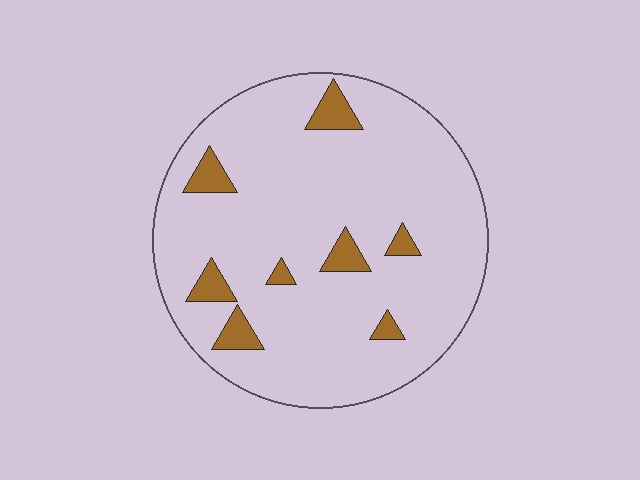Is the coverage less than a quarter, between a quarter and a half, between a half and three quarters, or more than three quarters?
Less than a quarter.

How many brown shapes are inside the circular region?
8.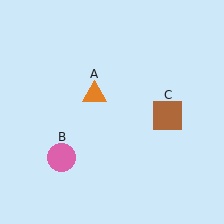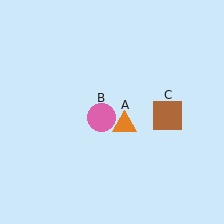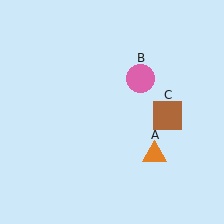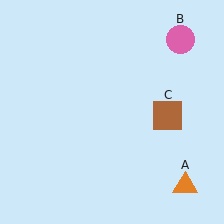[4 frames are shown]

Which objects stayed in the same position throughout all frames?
Brown square (object C) remained stationary.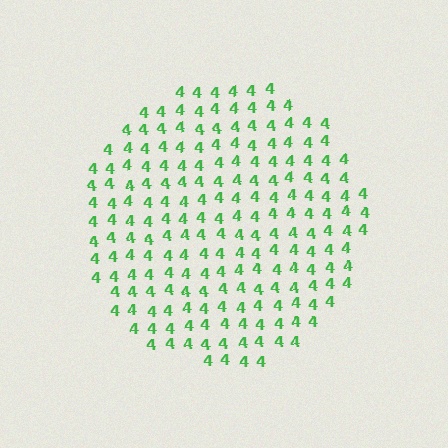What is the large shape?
The large shape is a circle.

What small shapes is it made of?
It is made of small digit 4's.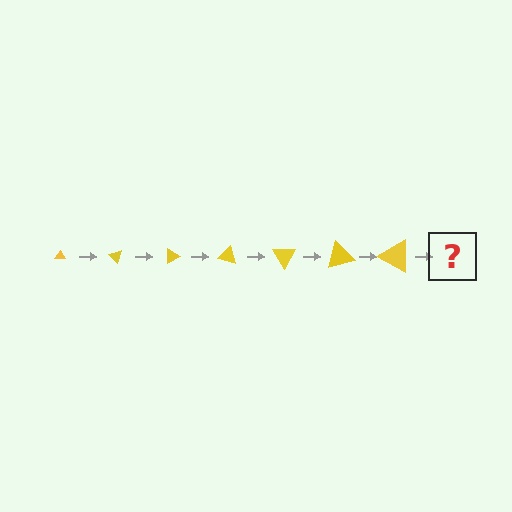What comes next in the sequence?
The next element should be a triangle, larger than the previous one and rotated 315 degrees from the start.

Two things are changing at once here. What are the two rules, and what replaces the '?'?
The two rules are that the triangle grows larger each step and it rotates 45 degrees each step. The '?' should be a triangle, larger than the previous one and rotated 315 degrees from the start.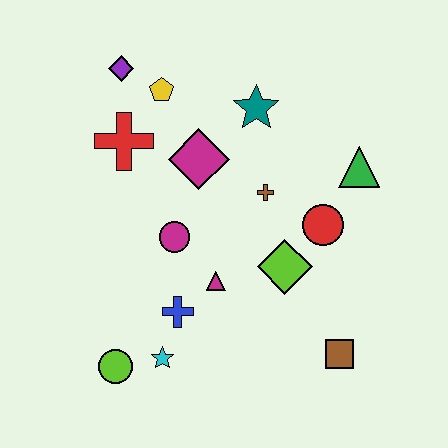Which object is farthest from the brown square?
The purple diamond is farthest from the brown square.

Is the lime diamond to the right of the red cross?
Yes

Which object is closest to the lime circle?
The cyan star is closest to the lime circle.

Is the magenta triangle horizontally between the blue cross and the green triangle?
Yes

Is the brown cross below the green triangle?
Yes